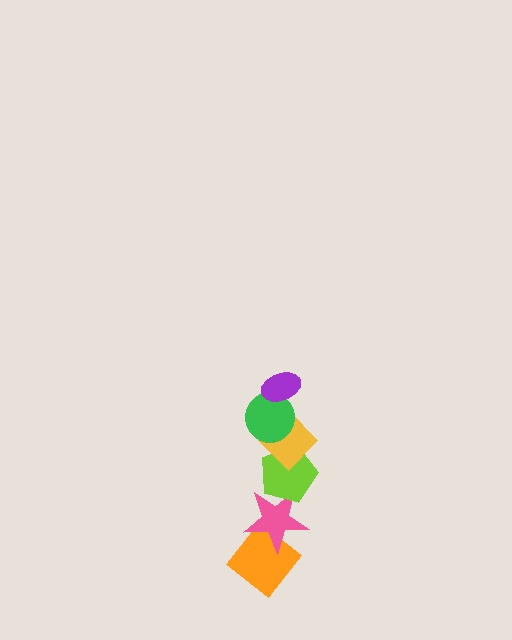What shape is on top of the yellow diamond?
The green circle is on top of the yellow diamond.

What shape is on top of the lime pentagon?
The yellow diamond is on top of the lime pentagon.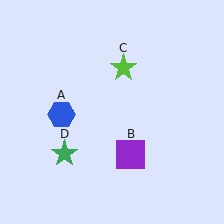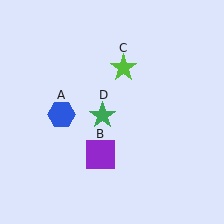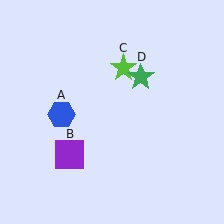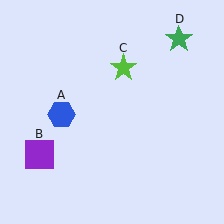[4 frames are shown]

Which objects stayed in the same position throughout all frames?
Blue hexagon (object A) and lime star (object C) remained stationary.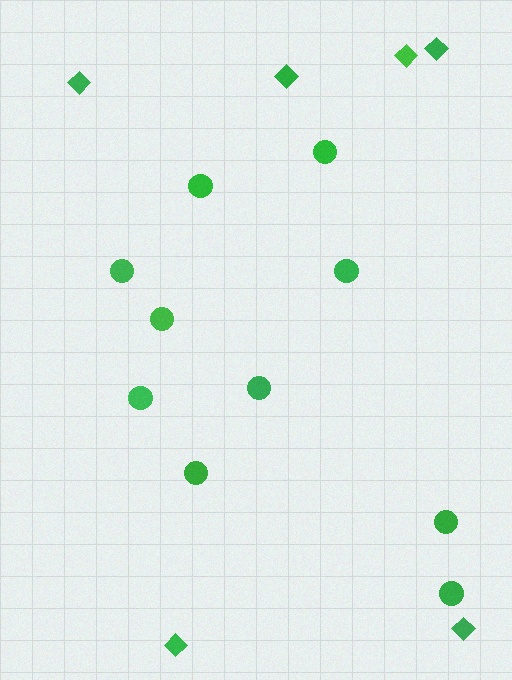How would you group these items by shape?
There are 2 groups: one group of diamonds (6) and one group of circles (10).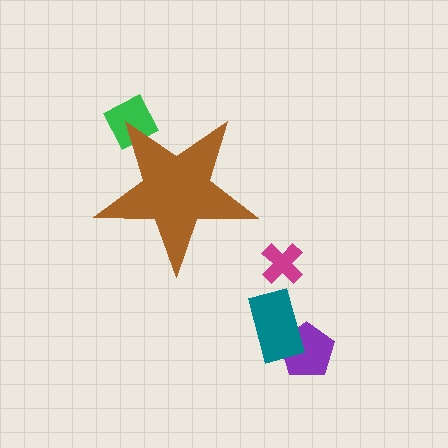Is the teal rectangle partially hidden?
No, the teal rectangle is fully visible.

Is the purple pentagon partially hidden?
No, the purple pentagon is fully visible.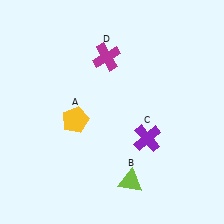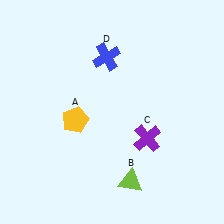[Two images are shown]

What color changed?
The cross (D) changed from magenta in Image 1 to blue in Image 2.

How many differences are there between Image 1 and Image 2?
There is 1 difference between the two images.